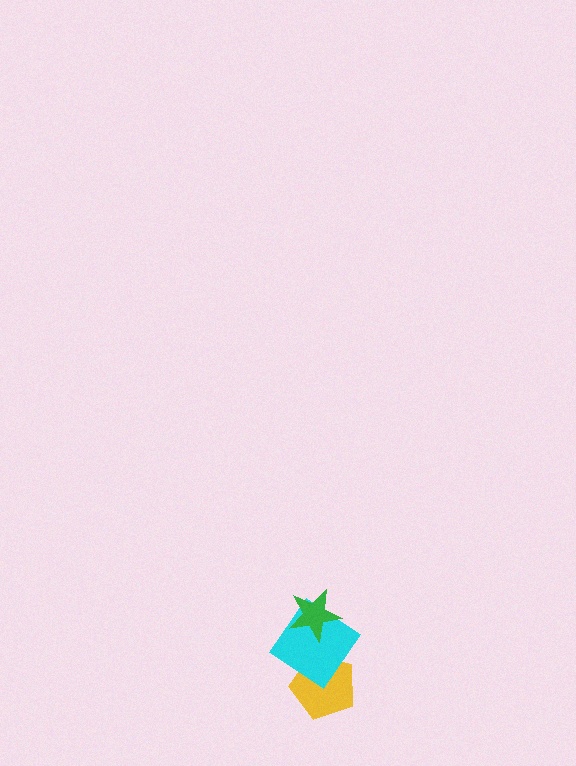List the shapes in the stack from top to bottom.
From top to bottom: the green star, the cyan diamond, the yellow pentagon.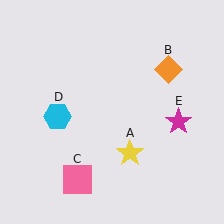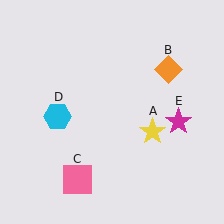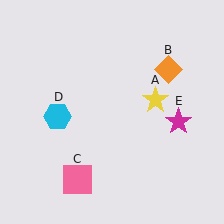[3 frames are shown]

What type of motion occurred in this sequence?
The yellow star (object A) rotated counterclockwise around the center of the scene.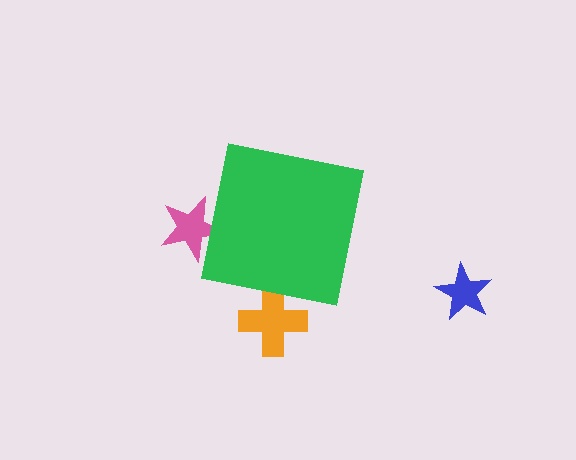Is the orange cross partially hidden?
Yes, the orange cross is partially hidden behind the green square.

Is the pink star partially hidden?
Yes, the pink star is partially hidden behind the green square.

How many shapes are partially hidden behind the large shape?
2 shapes are partially hidden.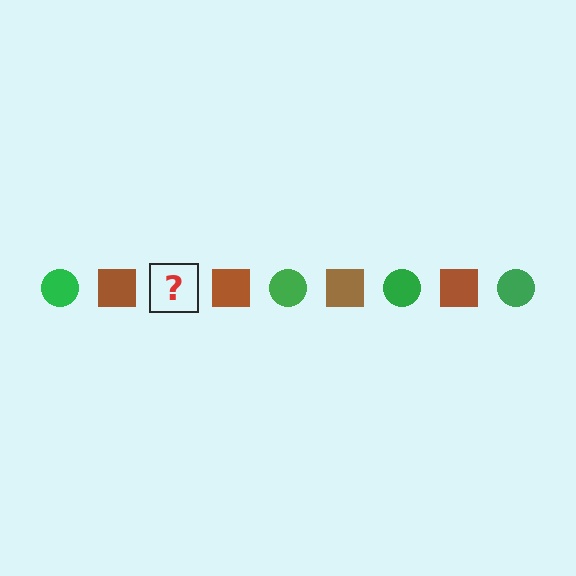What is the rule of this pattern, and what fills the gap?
The rule is that the pattern alternates between green circle and brown square. The gap should be filled with a green circle.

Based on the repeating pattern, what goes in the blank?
The blank should be a green circle.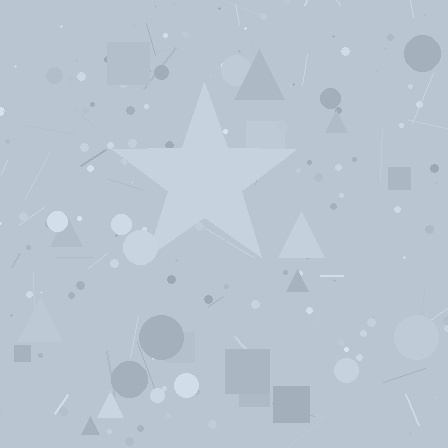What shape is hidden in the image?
A star is hidden in the image.